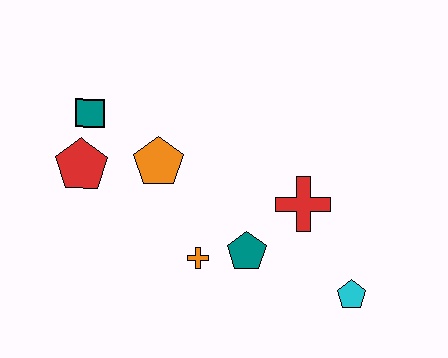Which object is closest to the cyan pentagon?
The red cross is closest to the cyan pentagon.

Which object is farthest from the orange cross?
The teal square is farthest from the orange cross.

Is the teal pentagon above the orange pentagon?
No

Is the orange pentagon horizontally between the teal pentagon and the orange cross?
No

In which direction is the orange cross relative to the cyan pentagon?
The orange cross is to the left of the cyan pentagon.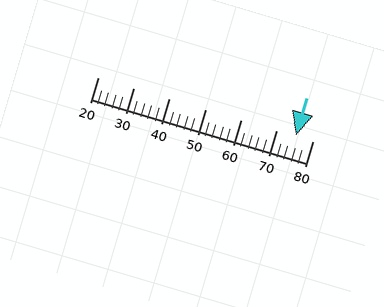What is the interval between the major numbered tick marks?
The major tick marks are spaced 10 units apart.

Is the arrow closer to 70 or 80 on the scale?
The arrow is closer to 80.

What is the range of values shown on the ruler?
The ruler shows values from 20 to 80.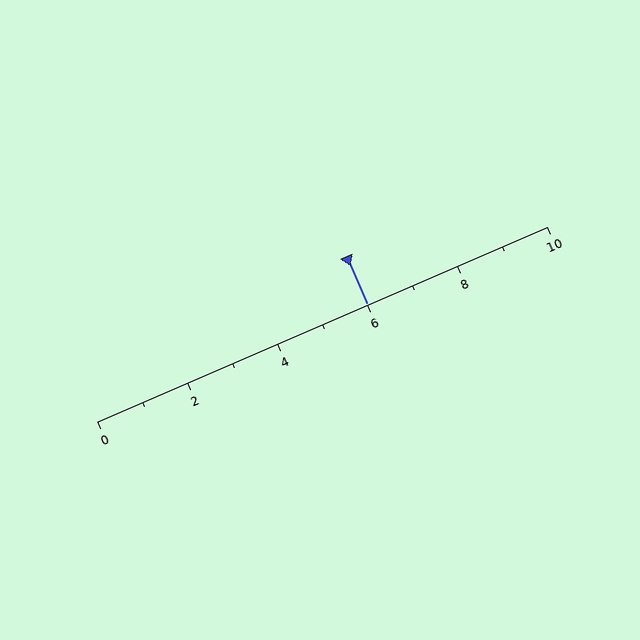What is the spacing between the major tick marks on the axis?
The major ticks are spaced 2 apart.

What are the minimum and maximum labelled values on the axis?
The axis runs from 0 to 10.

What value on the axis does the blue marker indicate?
The marker indicates approximately 6.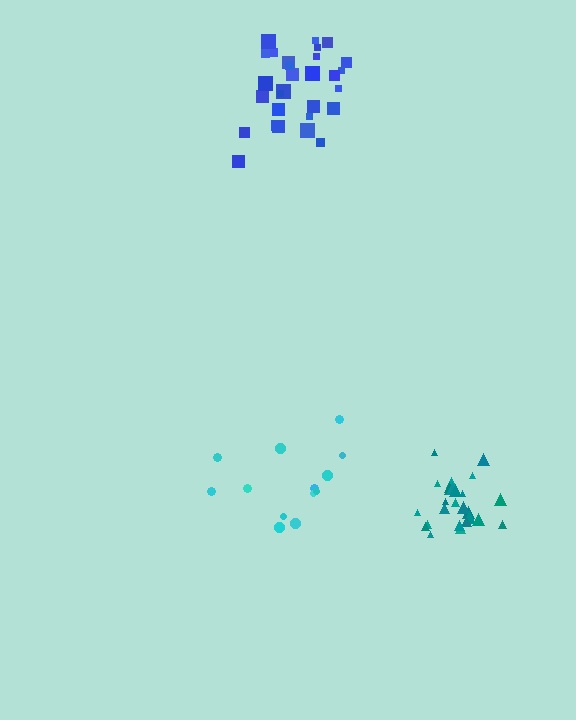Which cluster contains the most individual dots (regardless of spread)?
Blue (29).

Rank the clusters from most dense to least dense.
teal, blue, cyan.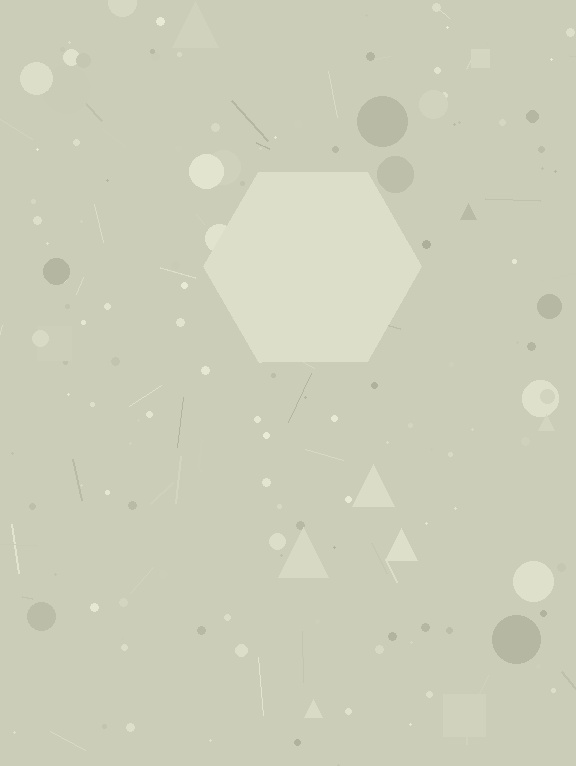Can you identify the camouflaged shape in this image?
The camouflaged shape is a hexagon.